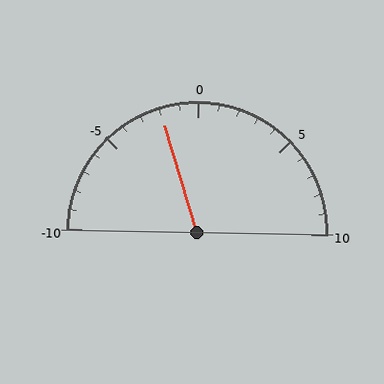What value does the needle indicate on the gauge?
The needle indicates approximately -2.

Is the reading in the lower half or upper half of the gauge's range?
The reading is in the lower half of the range (-10 to 10).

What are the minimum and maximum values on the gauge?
The gauge ranges from -10 to 10.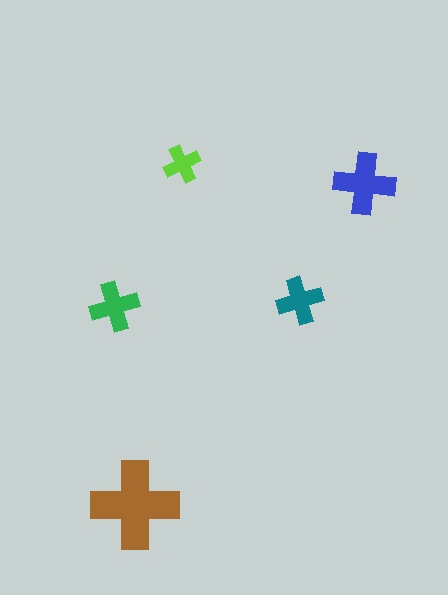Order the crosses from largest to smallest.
the brown one, the blue one, the green one, the teal one, the lime one.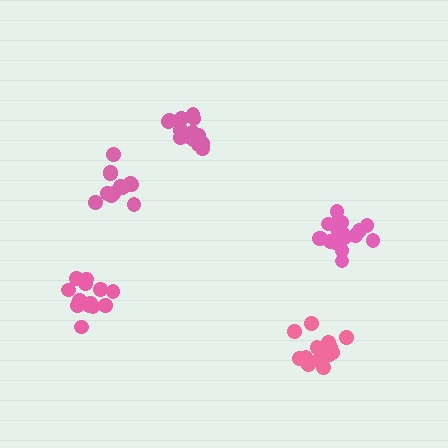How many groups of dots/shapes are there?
There are 5 groups.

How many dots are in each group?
Group 1: 13 dots, Group 2: 12 dots, Group 3: 18 dots, Group 4: 17 dots, Group 5: 17 dots (77 total).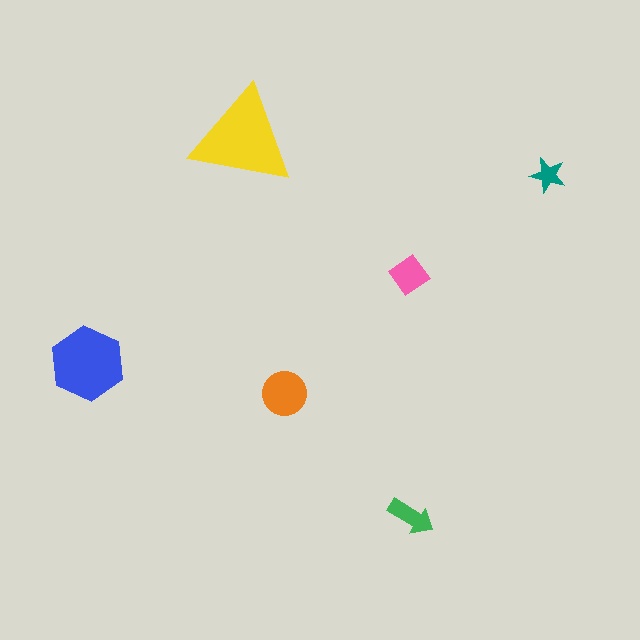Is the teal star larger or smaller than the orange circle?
Smaller.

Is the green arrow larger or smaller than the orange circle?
Smaller.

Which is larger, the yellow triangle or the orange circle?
The yellow triangle.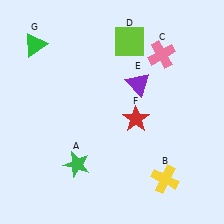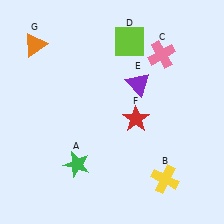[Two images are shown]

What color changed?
The triangle (G) changed from green in Image 1 to orange in Image 2.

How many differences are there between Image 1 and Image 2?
There is 1 difference between the two images.